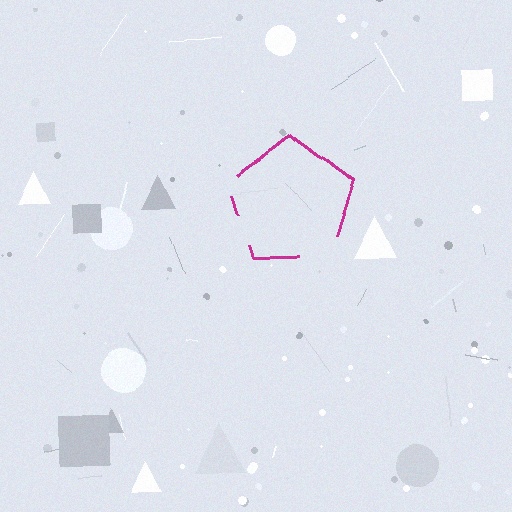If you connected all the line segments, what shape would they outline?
They would outline a pentagon.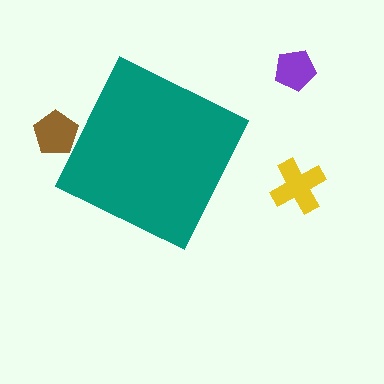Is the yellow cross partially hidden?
No, the yellow cross is fully visible.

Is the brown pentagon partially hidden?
Yes, the brown pentagon is partially hidden behind the teal diamond.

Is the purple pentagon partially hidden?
No, the purple pentagon is fully visible.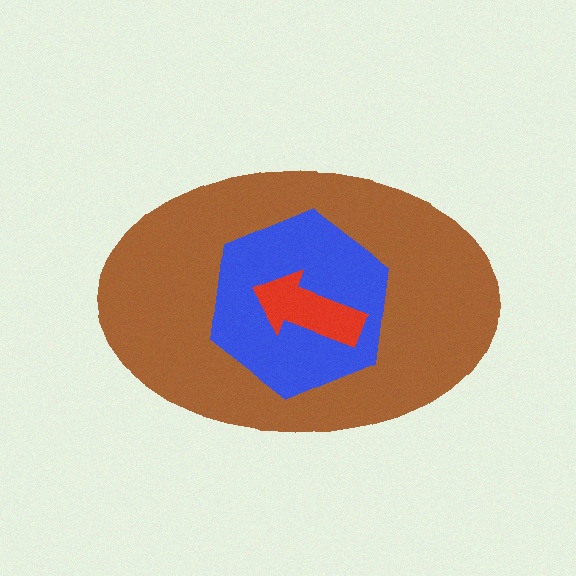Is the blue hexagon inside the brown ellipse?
Yes.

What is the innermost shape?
The red arrow.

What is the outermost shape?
The brown ellipse.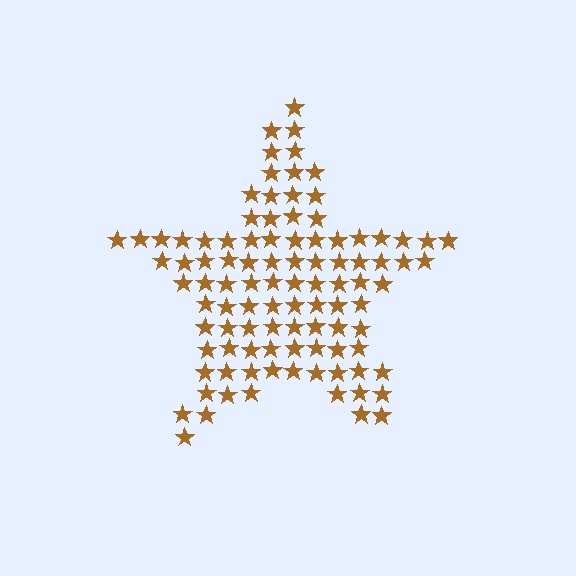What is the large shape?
The large shape is a star.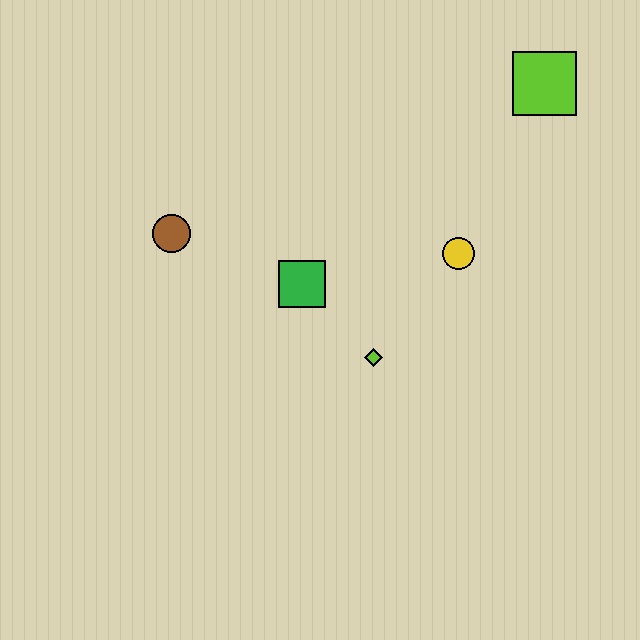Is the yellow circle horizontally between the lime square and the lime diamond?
Yes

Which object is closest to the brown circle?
The green square is closest to the brown circle.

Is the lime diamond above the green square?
No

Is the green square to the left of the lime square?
Yes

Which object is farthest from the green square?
The lime square is farthest from the green square.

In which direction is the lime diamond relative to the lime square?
The lime diamond is below the lime square.